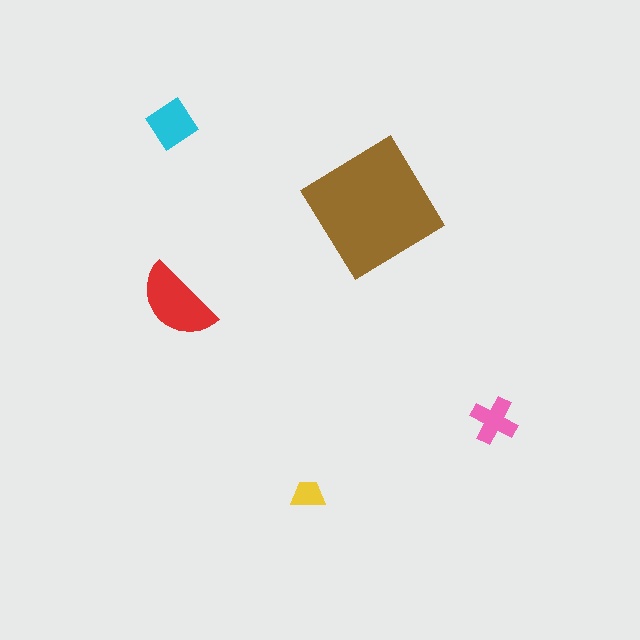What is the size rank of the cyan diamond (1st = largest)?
3rd.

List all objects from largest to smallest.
The brown diamond, the red semicircle, the cyan diamond, the pink cross, the yellow trapezoid.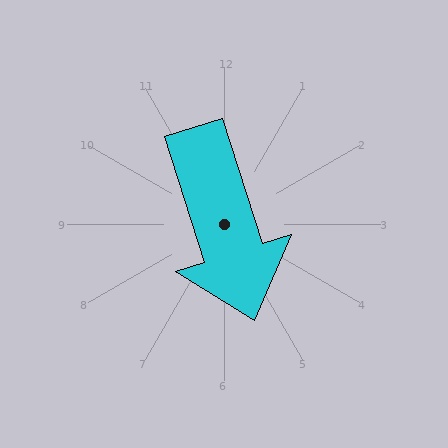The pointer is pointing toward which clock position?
Roughly 5 o'clock.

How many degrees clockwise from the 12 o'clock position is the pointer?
Approximately 162 degrees.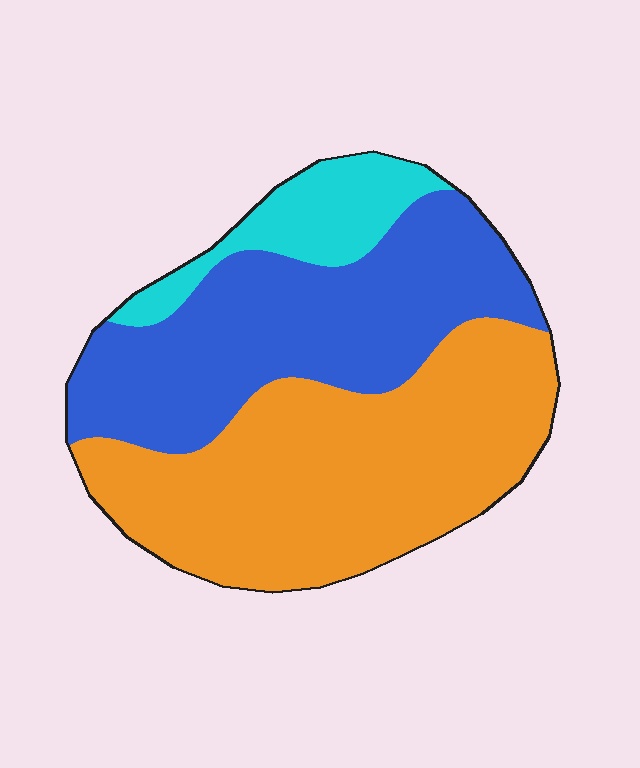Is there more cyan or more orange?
Orange.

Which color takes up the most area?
Orange, at roughly 50%.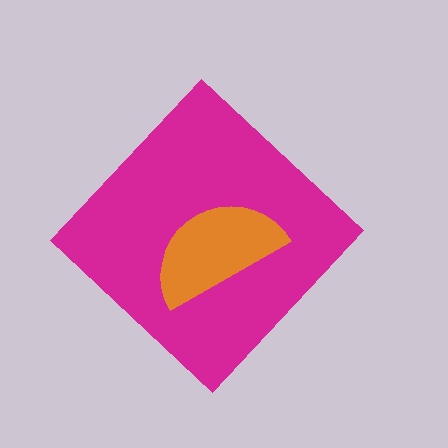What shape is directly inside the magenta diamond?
The orange semicircle.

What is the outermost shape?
The magenta diamond.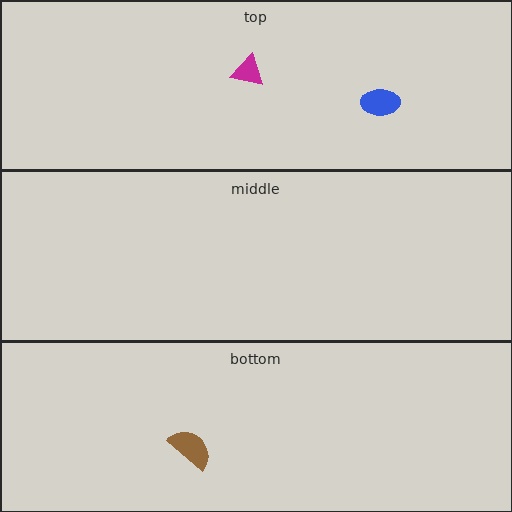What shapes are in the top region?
The blue ellipse, the magenta triangle.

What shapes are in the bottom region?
The brown semicircle.